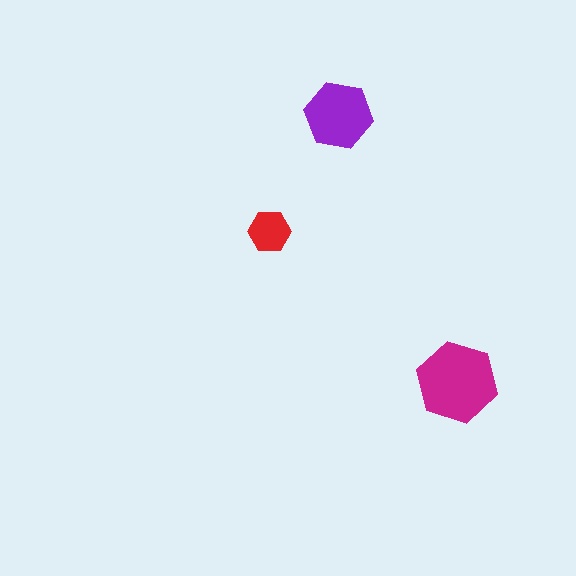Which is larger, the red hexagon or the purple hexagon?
The purple one.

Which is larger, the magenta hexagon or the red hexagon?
The magenta one.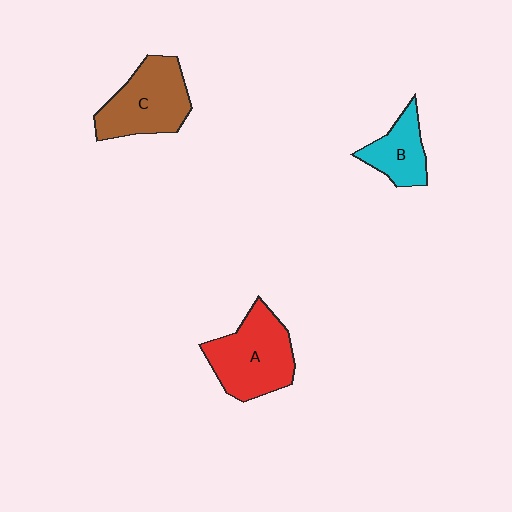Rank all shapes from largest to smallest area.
From largest to smallest: A (red), C (brown), B (cyan).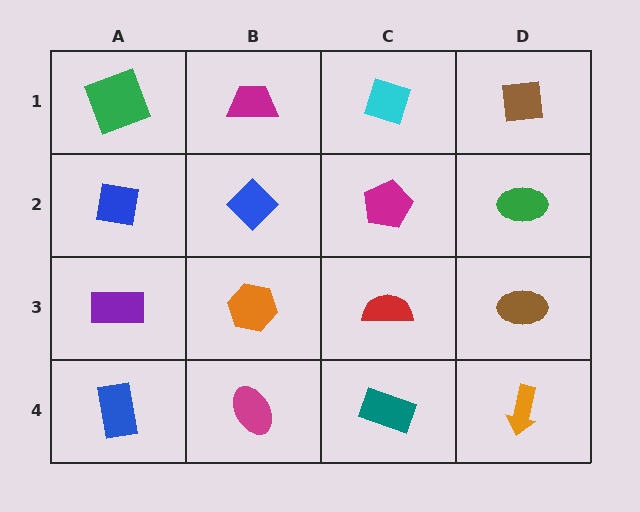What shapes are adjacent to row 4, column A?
A purple rectangle (row 3, column A), a magenta ellipse (row 4, column B).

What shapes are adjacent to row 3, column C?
A magenta pentagon (row 2, column C), a teal rectangle (row 4, column C), an orange hexagon (row 3, column B), a brown ellipse (row 3, column D).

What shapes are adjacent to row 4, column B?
An orange hexagon (row 3, column B), a blue rectangle (row 4, column A), a teal rectangle (row 4, column C).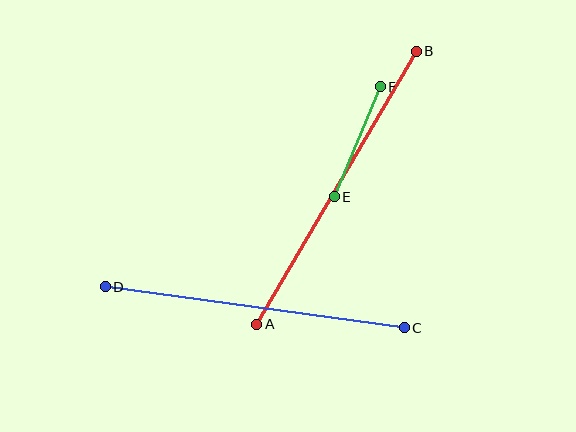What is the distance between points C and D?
The distance is approximately 302 pixels.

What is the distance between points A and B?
The distance is approximately 316 pixels.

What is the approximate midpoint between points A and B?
The midpoint is at approximately (337, 188) pixels.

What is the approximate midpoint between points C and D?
The midpoint is at approximately (255, 307) pixels.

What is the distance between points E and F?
The distance is approximately 119 pixels.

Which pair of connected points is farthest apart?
Points A and B are farthest apart.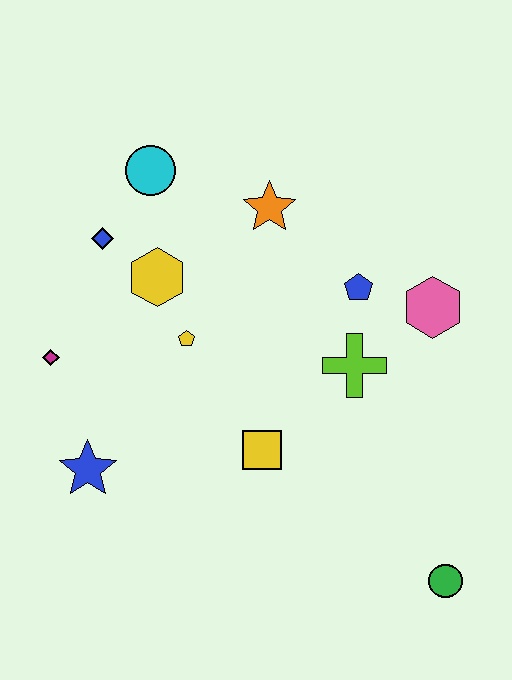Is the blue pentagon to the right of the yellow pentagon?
Yes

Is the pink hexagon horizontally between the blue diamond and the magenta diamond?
No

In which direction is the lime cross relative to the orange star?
The lime cross is below the orange star.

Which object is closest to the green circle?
The yellow square is closest to the green circle.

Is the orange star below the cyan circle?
Yes